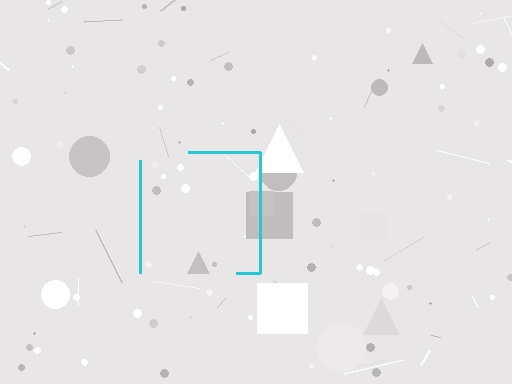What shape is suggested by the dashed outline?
The dashed outline suggests a square.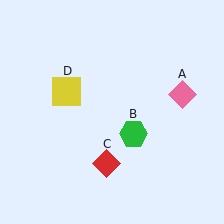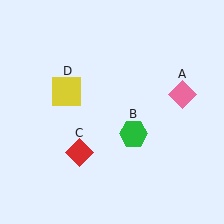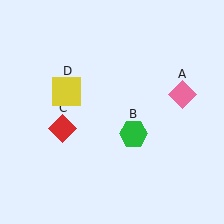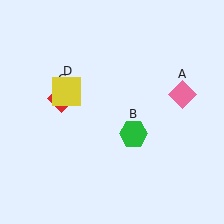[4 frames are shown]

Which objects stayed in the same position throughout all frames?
Pink diamond (object A) and green hexagon (object B) and yellow square (object D) remained stationary.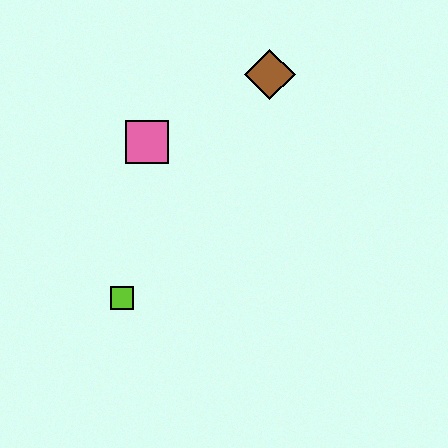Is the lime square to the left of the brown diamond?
Yes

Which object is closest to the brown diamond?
The pink square is closest to the brown diamond.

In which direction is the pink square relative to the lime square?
The pink square is above the lime square.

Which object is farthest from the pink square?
The lime square is farthest from the pink square.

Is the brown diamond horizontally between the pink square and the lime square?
No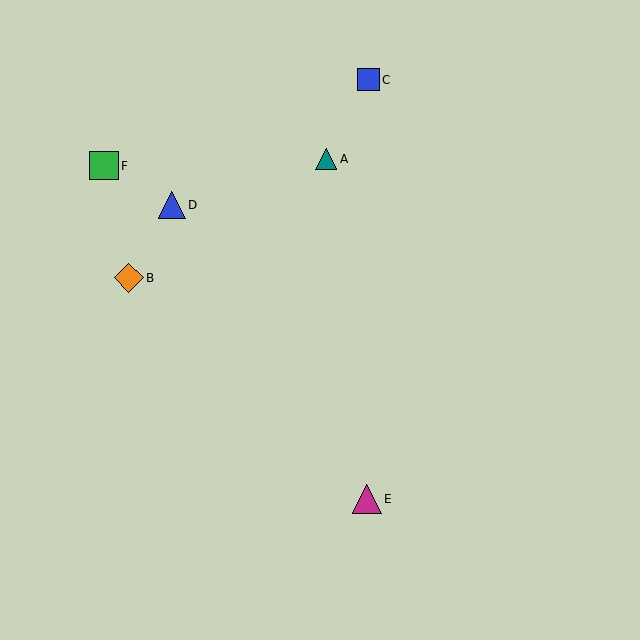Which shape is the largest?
The magenta triangle (labeled E) is the largest.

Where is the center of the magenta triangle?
The center of the magenta triangle is at (367, 499).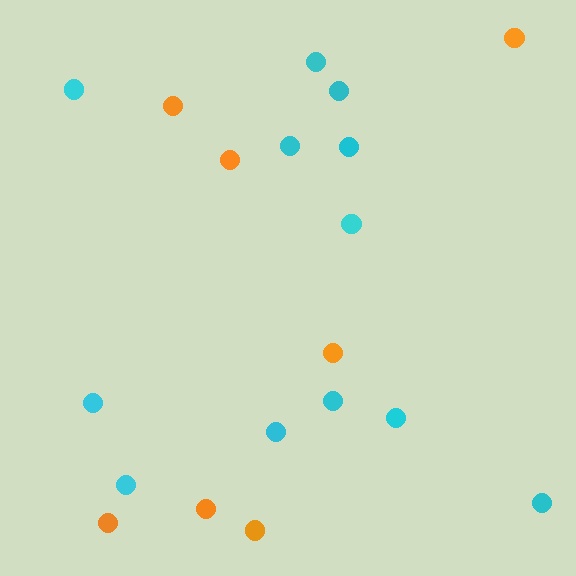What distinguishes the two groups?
There are 2 groups: one group of cyan circles (12) and one group of orange circles (7).